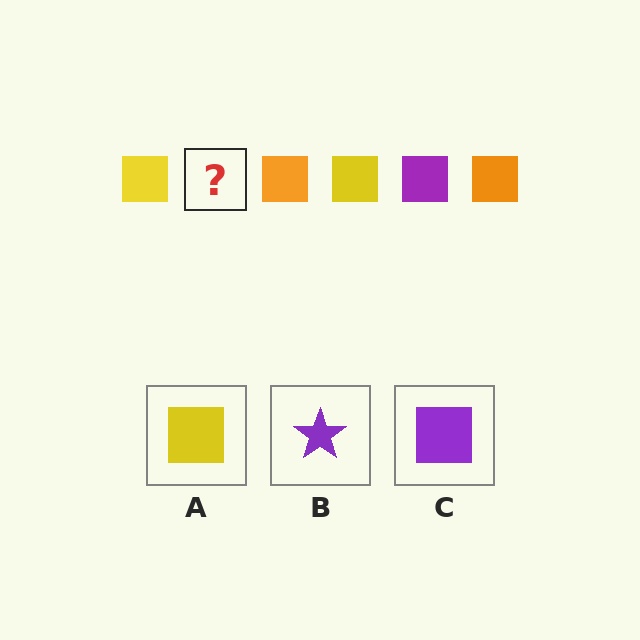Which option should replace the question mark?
Option C.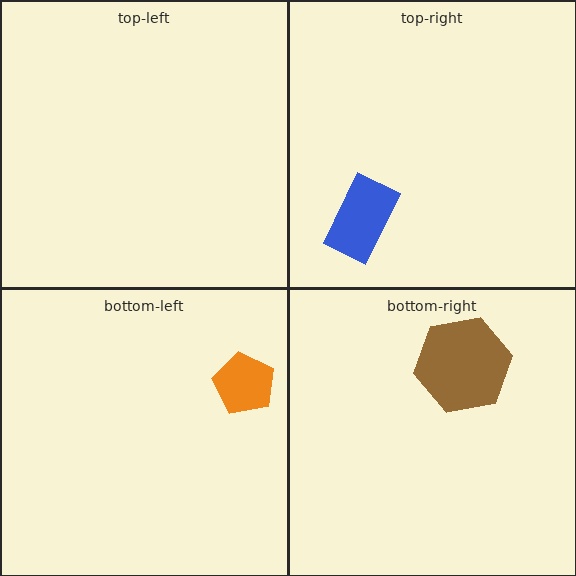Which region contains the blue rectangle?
The top-right region.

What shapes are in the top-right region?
The blue rectangle.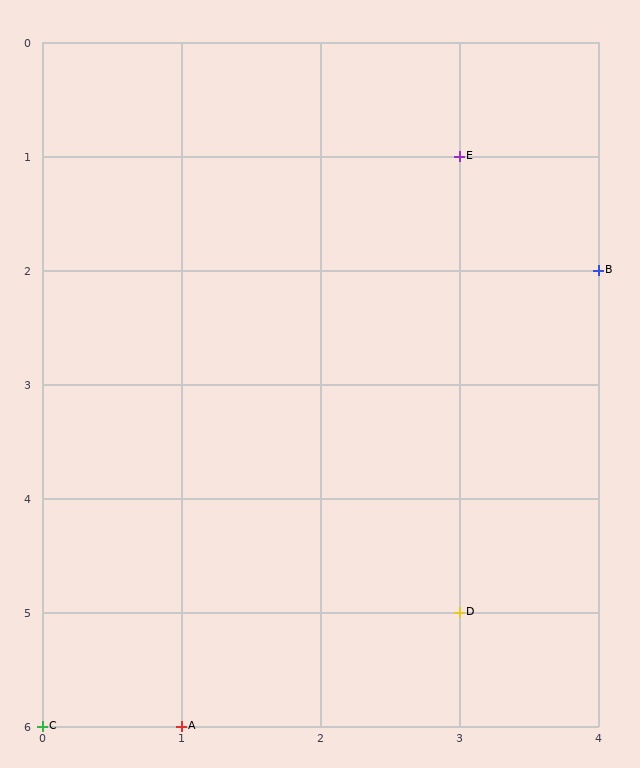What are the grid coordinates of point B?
Point B is at grid coordinates (4, 2).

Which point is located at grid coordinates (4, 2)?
Point B is at (4, 2).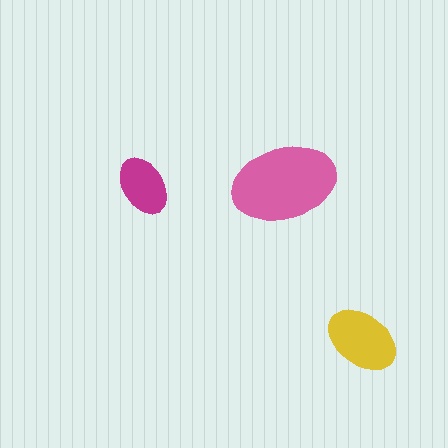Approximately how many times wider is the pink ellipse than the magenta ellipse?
About 2 times wider.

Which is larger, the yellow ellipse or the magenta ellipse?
The yellow one.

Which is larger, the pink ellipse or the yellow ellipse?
The pink one.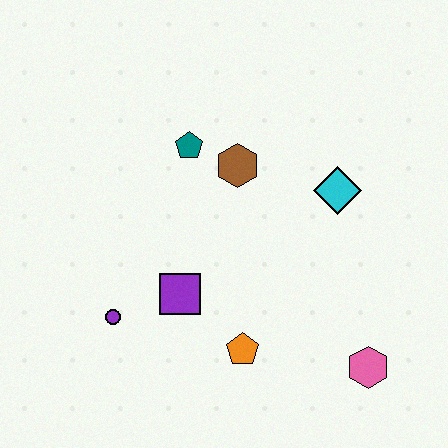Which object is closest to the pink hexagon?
The orange pentagon is closest to the pink hexagon.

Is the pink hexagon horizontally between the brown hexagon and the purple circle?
No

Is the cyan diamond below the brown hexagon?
Yes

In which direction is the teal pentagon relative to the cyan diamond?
The teal pentagon is to the left of the cyan diamond.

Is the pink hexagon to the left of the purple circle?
No